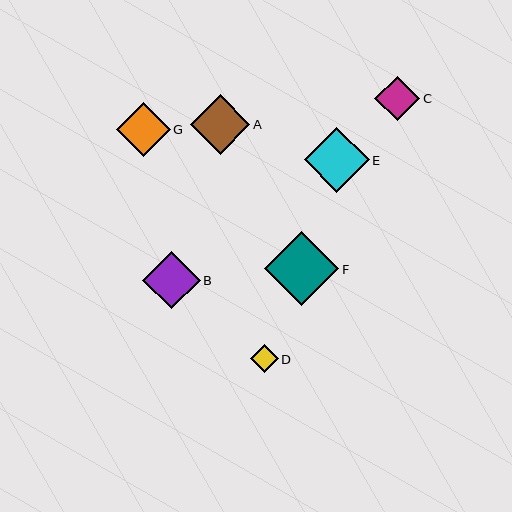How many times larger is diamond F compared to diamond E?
Diamond F is approximately 1.1 times the size of diamond E.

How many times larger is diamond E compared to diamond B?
Diamond E is approximately 1.1 times the size of diamond B.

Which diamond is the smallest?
Diamond D is the smallest with a size of approximately 27 pixels.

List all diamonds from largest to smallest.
From largest to smallest: F, E, A, B, G, C, D.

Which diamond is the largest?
Diamond F is the largest with a size of approximately 74 pixels.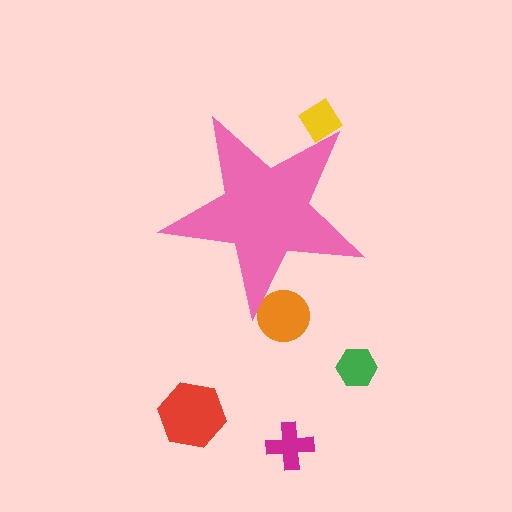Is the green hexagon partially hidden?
No, the green hexagon is fully visible.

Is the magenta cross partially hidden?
No, the magenta cross is fully visible.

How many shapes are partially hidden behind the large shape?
2 shapes are partially hidden.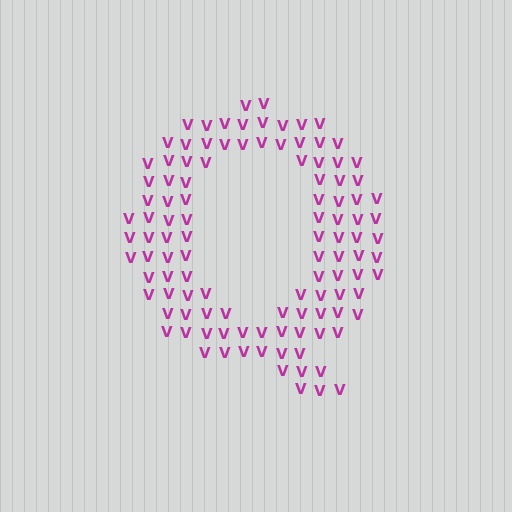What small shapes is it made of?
It is made of small letter V's.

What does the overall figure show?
The overall figure shows the letter Q.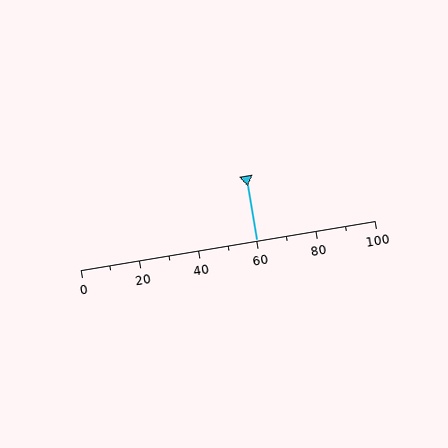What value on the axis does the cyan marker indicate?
The marker indicates approximately 60.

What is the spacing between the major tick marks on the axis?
The major ticks are spaced 20 apart.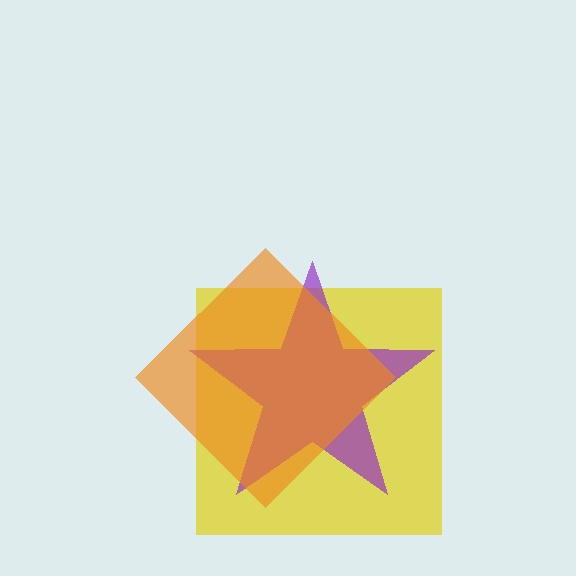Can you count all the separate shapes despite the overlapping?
Yes, there are 3 separate shapes.